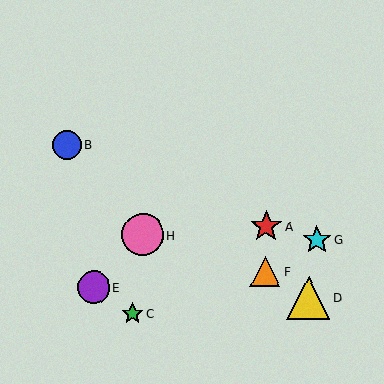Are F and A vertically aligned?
Yes, both are at x≈265.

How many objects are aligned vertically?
2 objects (A, F) are aligned vertically.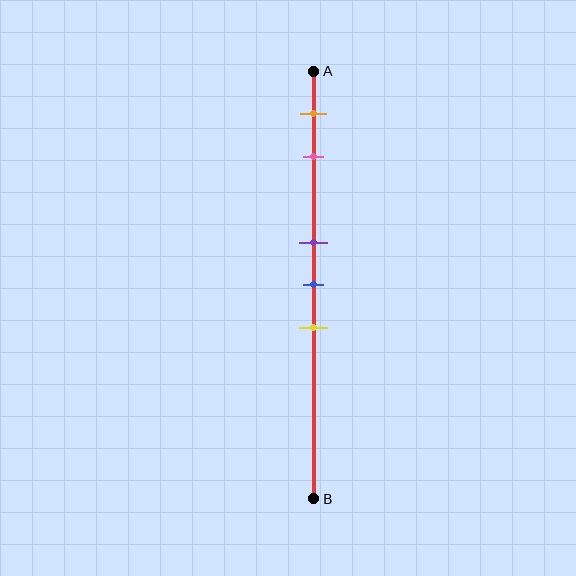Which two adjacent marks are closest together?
The purple and blue marks are the closest adjacent pair.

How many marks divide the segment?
There are 5 marks dividing the segment.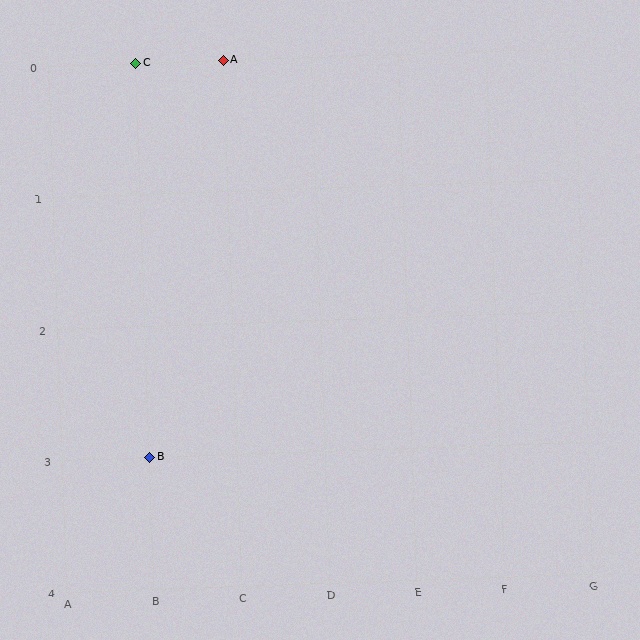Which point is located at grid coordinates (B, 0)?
Point C is at (B, 0).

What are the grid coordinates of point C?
Point C is at grid coordinates (B, 0).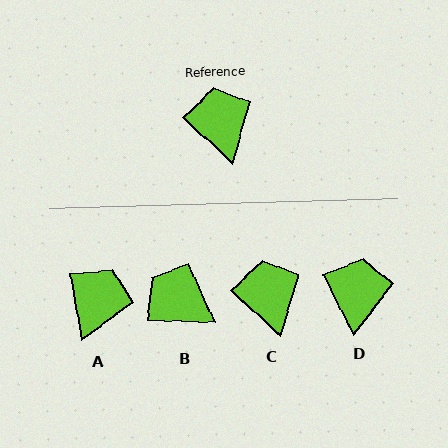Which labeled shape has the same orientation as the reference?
C.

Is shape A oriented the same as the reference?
No, it is off by about 37 degrees.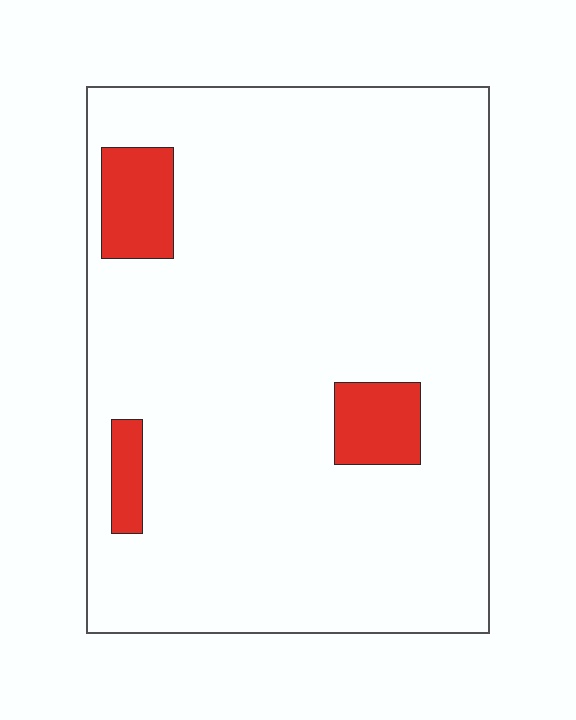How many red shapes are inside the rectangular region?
3.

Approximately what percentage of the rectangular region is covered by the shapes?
Approximately 10%.